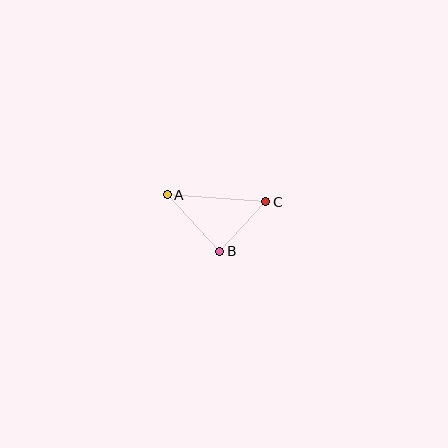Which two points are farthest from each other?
Points A and C are farthest from each other.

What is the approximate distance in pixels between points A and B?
The distance between A and B is approximately 77 pixels.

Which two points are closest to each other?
Points B and C are closest to each other.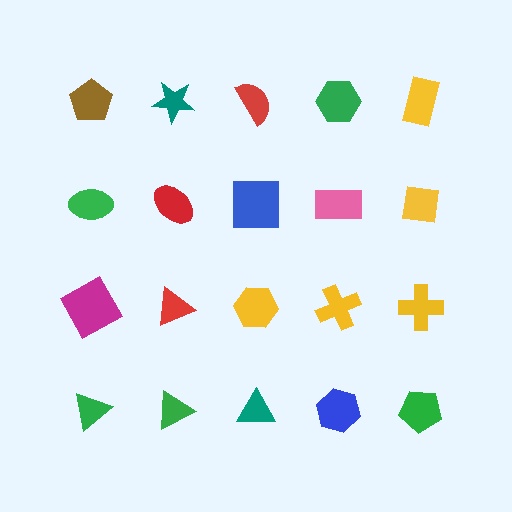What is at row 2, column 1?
A green ellipse.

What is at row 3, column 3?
A yellow hexagon.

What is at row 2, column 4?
A pink rectangle.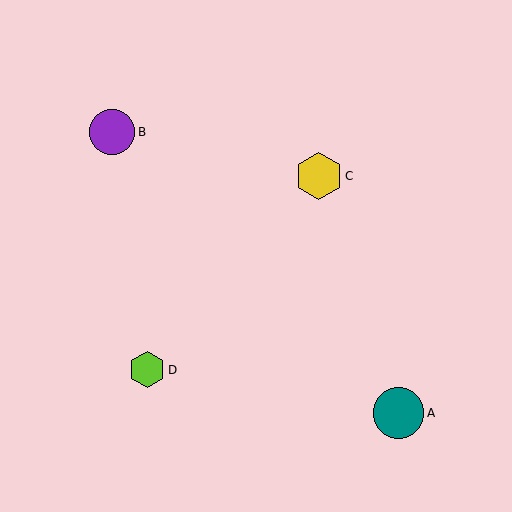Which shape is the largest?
The teal circle (labeled A) is the largest.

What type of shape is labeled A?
Shape A is a teal circle.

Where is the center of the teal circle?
The center of the teal circle is at (399, 413).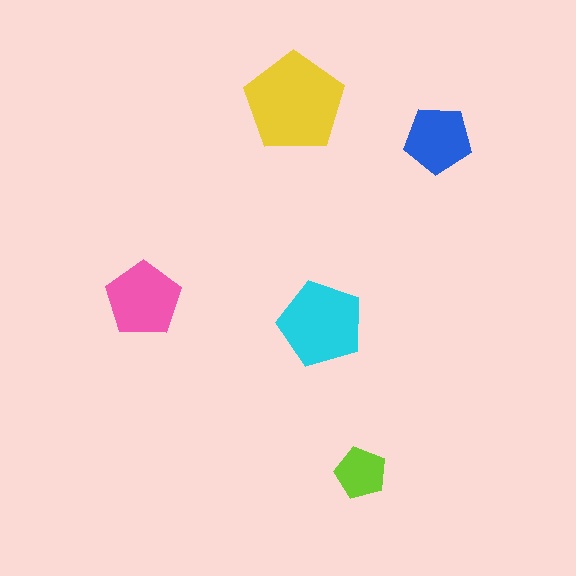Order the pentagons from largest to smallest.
the yellow one, the cyan one, the pink one, the blue one, the lime one.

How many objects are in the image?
There are 5 objects in the image.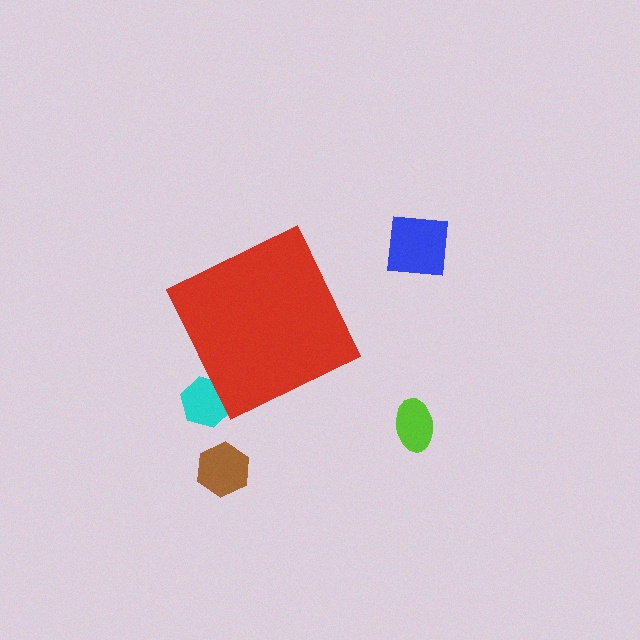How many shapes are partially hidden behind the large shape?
1 shape is partially hidden.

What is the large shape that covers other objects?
A red diamond.